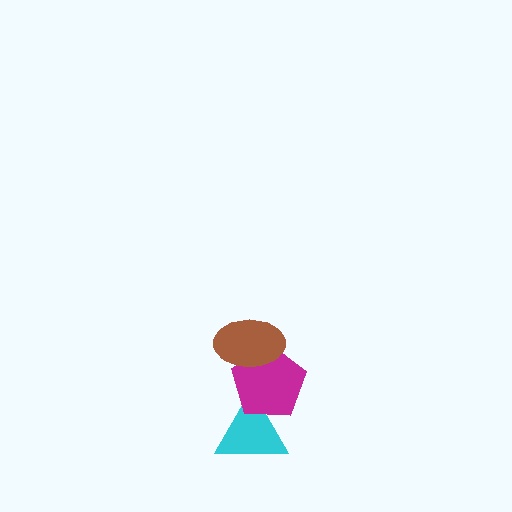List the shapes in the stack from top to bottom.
From top to bottom: the brown ellipse, the magenta pentagon, the cyan triangle.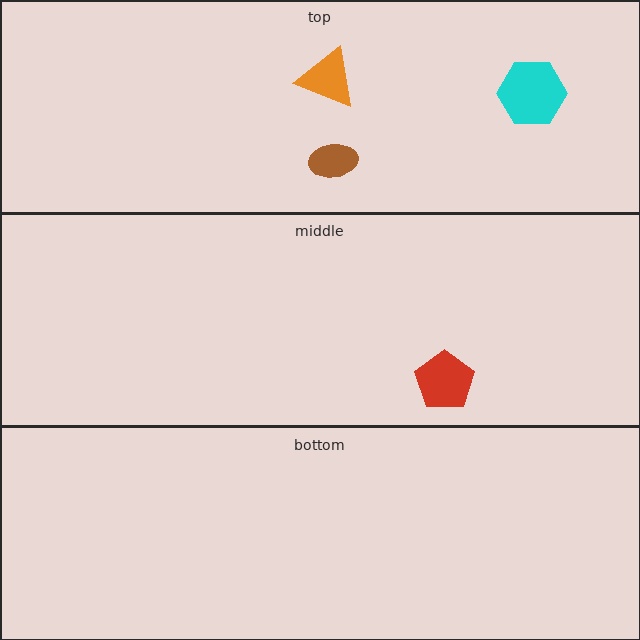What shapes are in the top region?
The brown ellipse, the orange triangle, the cyan hexagon.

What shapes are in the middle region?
The red pentagon.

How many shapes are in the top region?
3.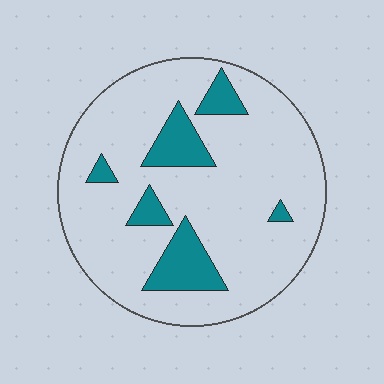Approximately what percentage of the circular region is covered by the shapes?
Approximately 15%.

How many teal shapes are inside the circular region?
6.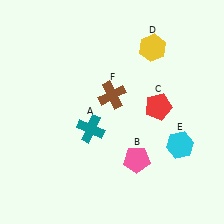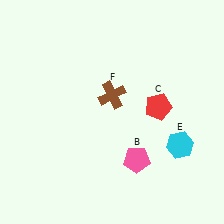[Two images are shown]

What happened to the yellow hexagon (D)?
The yellow hexagon (D) was removed in Image 2. It was in the top-right area of Image 1.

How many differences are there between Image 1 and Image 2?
There are 2 differences between the two images.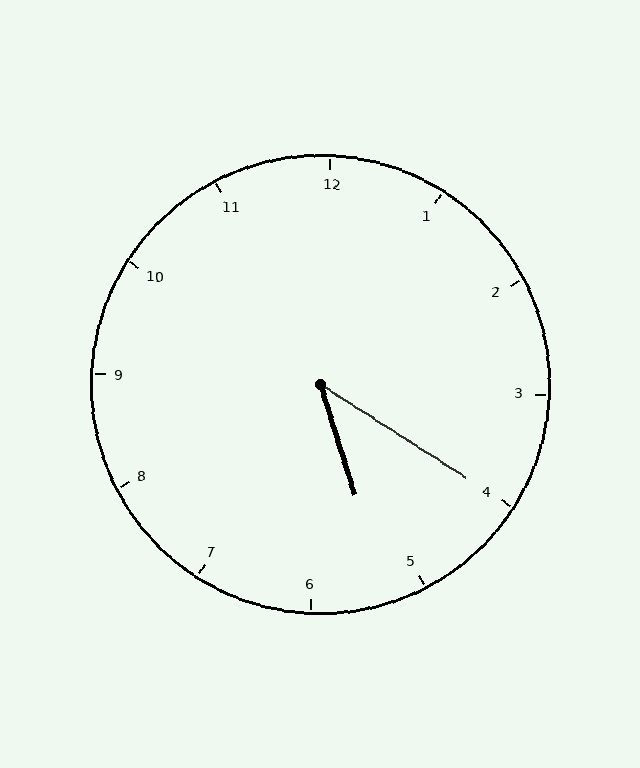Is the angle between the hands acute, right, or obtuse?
It is acute.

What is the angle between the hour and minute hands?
Approximately 40 degrees.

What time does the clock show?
5:20.